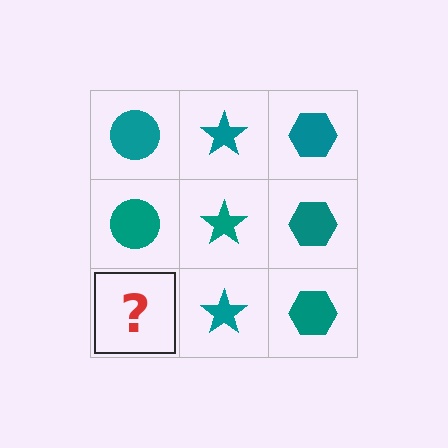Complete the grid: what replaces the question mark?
The question mark should be replaced with a teal circle.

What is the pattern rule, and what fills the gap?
The rule is that each column has a consistent shape. The gap should be filled with a teal circle.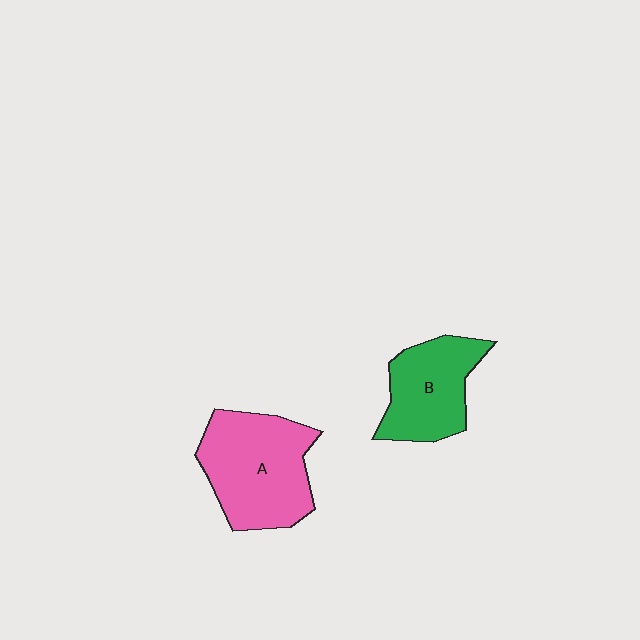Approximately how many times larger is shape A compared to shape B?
Approximately 1.4 times.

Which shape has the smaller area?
Shape B (green).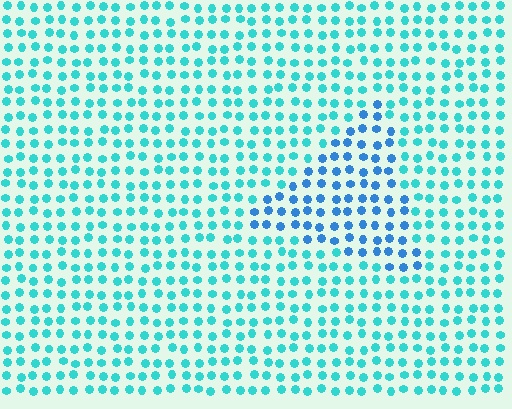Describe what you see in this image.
The image is filled with small cyan elements in a uniform arrangement. A triangle-shaped region is visible where the elements are tinted to a slightly different hue, forming a subtle color boundary.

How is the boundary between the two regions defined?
The boundary is defined purely by a slight shift in hue (about 32 degrees). Spacing, size, and orientation are identical on both sides.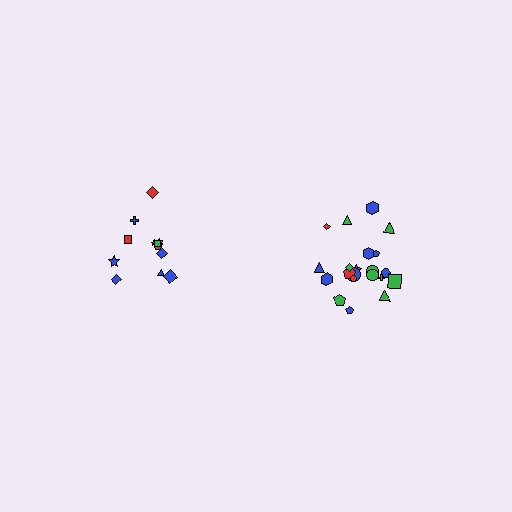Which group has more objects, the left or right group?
The right group.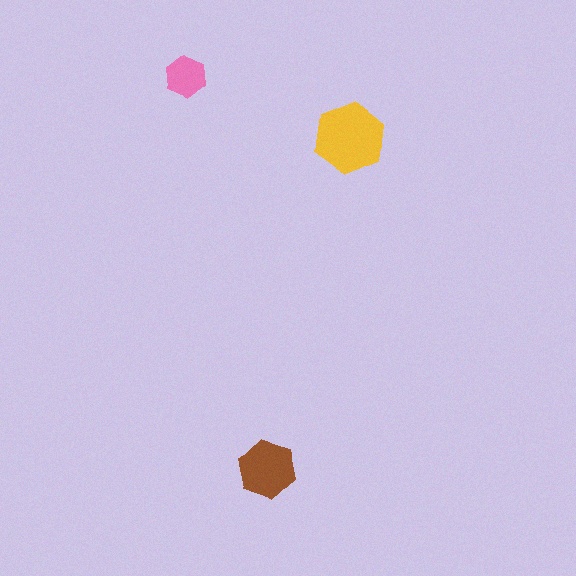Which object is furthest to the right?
The yellow hexagon is rightmost.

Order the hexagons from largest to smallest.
the yellow one, the brown one, the pink one.